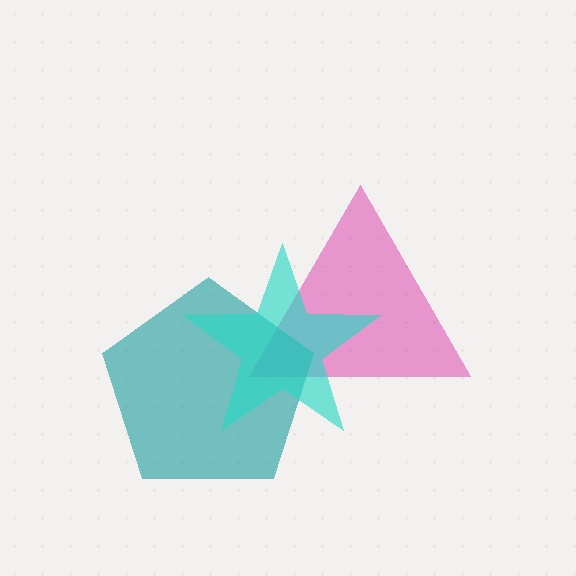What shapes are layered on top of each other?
The layered shapes are: a magenta triangle, a teal pentagon, a cyan star.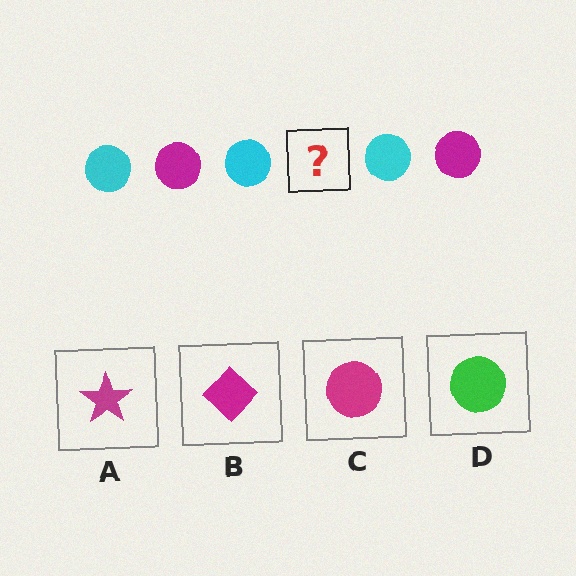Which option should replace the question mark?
Option C.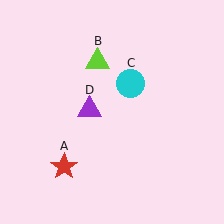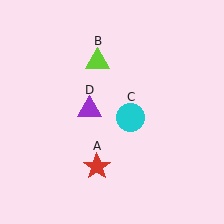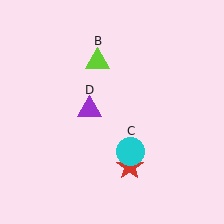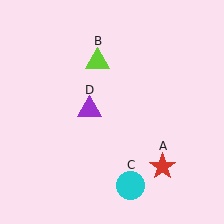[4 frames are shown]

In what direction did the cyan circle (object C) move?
The cyan circle (object C) moved down.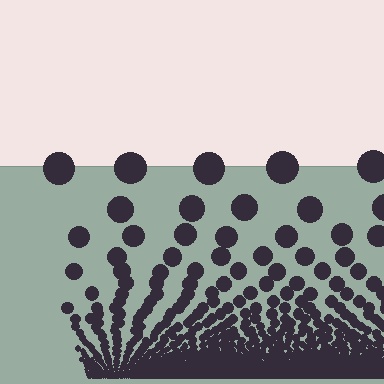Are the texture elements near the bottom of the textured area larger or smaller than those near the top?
Smaller. The gradient is inverted — elements near the bottom are smaller and denser.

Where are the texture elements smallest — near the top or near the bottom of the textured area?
Near the bottom.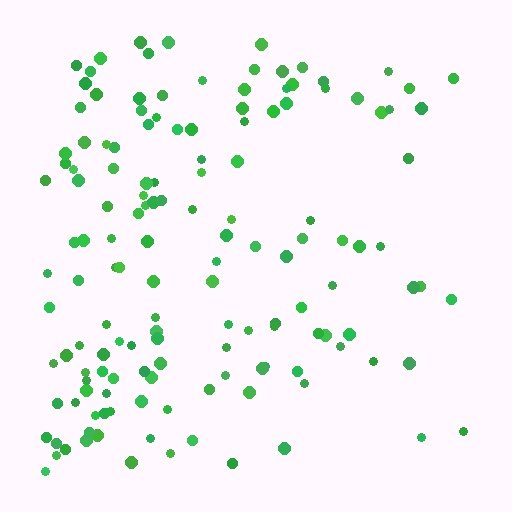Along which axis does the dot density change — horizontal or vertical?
Horizontal.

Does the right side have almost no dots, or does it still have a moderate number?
Still a moderate number, just noticeably fewer than the left.